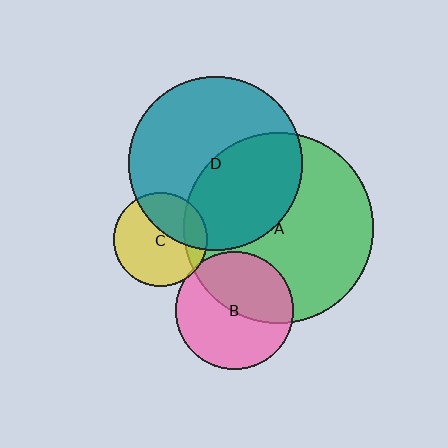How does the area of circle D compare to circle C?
Approximately 3.4 times.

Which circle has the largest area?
Circle A (green).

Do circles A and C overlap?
Yes.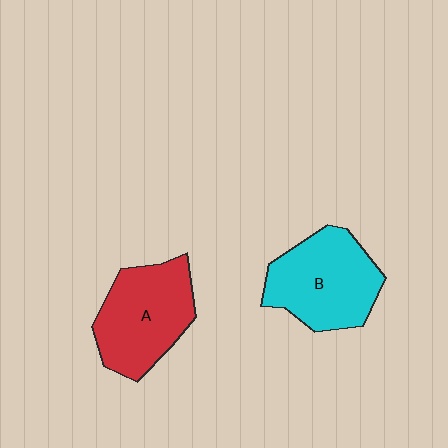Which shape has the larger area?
Shape B (cyan).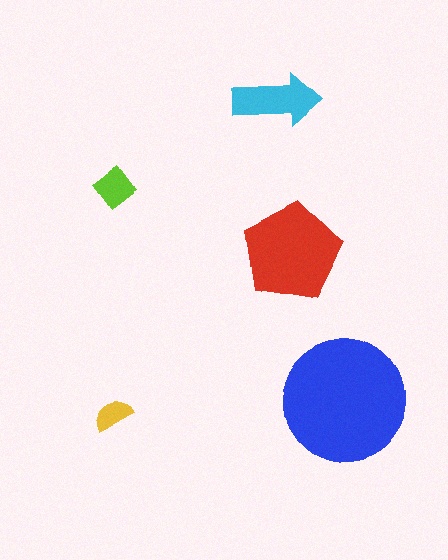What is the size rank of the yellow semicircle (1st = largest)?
5th.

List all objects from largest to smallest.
The blue circle, the red pentagon, the cyan arrow, the lime diamond, the yellow semicircle.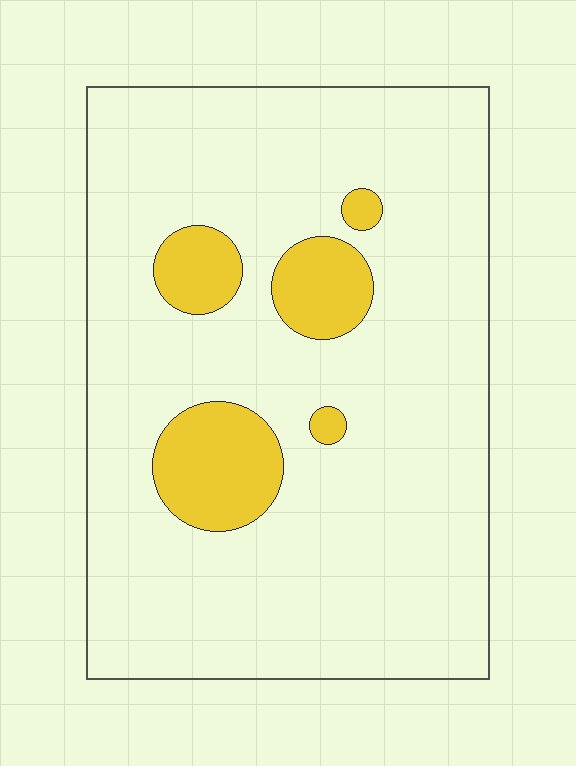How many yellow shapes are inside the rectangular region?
5.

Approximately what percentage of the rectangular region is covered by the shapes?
Approximately 15%.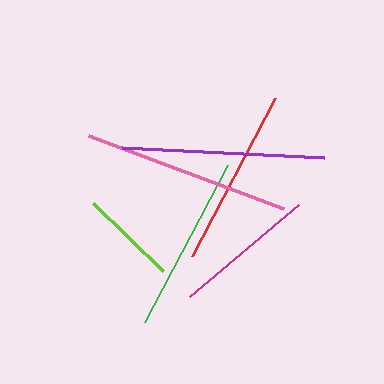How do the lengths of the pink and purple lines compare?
The pink and purple lines are approximately the same length.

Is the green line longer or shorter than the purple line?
The purple line is longer than the green line.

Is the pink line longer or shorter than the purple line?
The pink line is longer than the purple line.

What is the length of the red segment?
The red segment is approximately 178 pixels long.